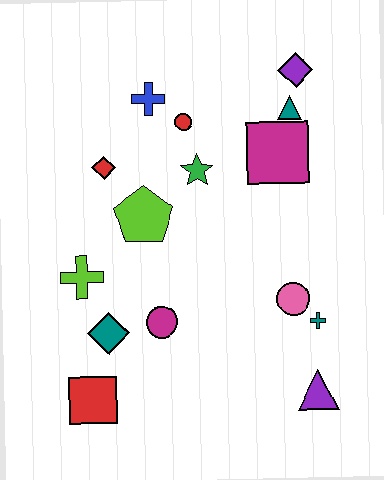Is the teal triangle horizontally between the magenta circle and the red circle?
No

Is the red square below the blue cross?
Yes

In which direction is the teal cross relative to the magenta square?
The teal cross is below the magenta square.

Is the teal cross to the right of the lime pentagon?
Yes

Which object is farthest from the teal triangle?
The red square is farthest from the teal triangle.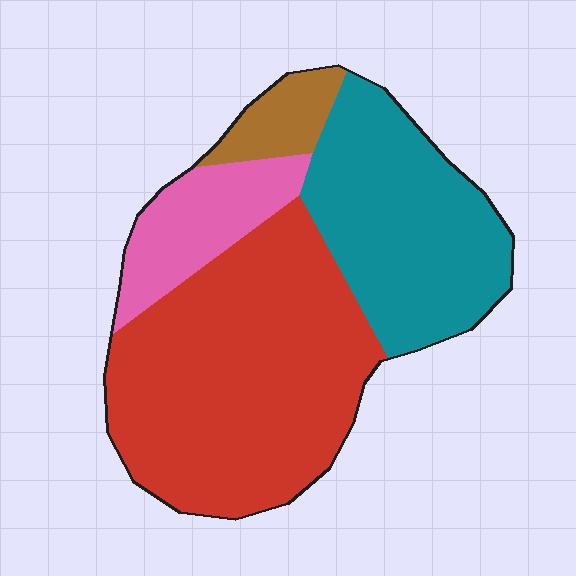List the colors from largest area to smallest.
From largest to smallest: red, teal, pink, brown.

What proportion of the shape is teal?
Teal covers about 30% of the shape.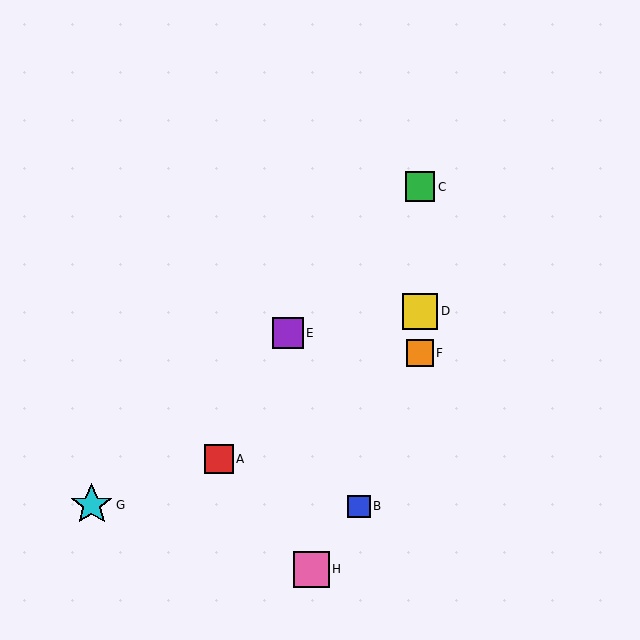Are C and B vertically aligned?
No, C is at x≈420 and B is at x≈359.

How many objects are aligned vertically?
3 objects (C, D, F) are aligned vertically.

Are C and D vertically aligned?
Yes, both are at x≈420.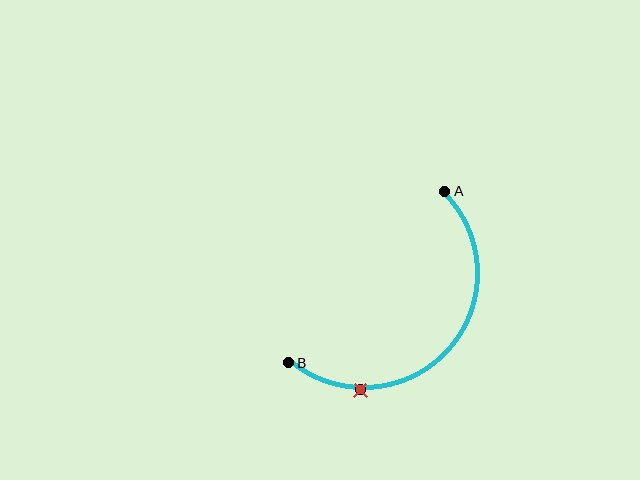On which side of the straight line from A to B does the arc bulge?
The arc bulges below and to the right of the straight line connecting A and B.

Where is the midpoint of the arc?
The arc midpoint is the point on the curve farthest from the straight line joining A and B. It sits below and to the right of that line.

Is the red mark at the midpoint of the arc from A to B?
No. The red mark lies on the arc but is closer to endpoint B. The arc midpoint would be at the point on the curve equidistant along the arc from both A and B.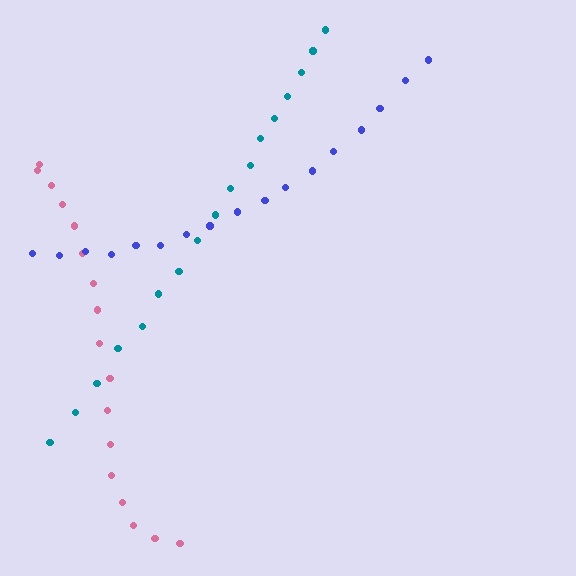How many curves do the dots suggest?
There are 3 distinct paths.